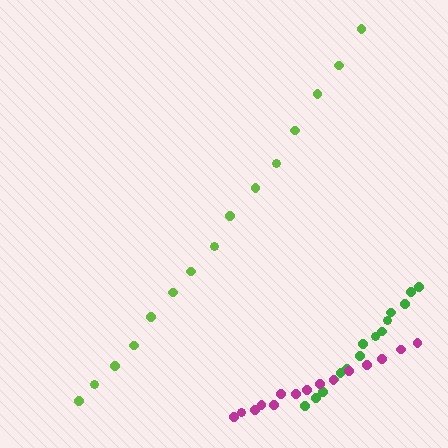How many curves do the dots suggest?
There are 3 distinct paths.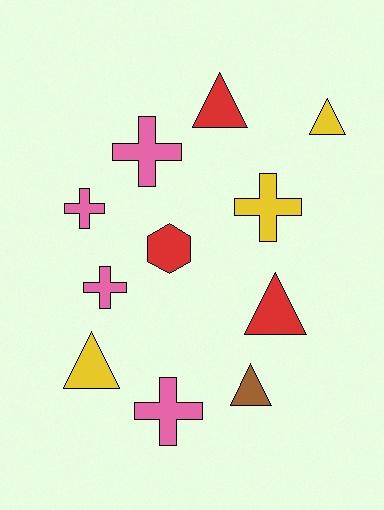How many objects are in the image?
There are 11 objects.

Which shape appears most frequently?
Triangle, with 5 objects.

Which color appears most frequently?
Pink, with 4 objects.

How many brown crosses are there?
There are no brown crosses.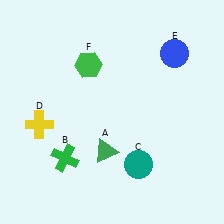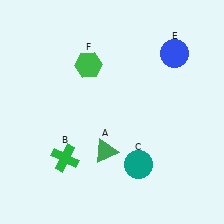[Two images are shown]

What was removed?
The yellow cross (D) was removed in Image 2.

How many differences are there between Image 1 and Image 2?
There is 1 difference between the two images.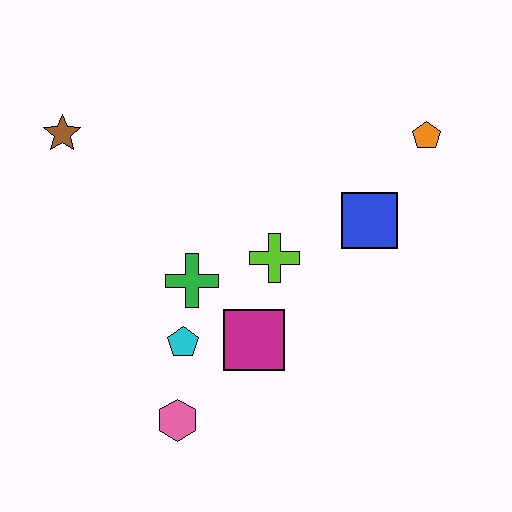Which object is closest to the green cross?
The cyan pentagon is closest to the green cross.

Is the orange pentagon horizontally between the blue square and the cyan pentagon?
No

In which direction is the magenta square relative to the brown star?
The magenta square is below the brown star.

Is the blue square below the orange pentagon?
Yes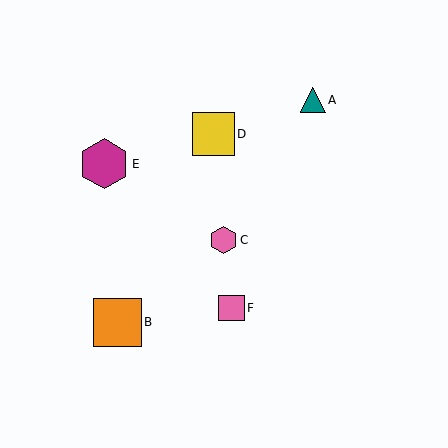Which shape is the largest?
The magenta hexagon (labeled E) is the largest.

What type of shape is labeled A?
Shape A is a teal triangle.